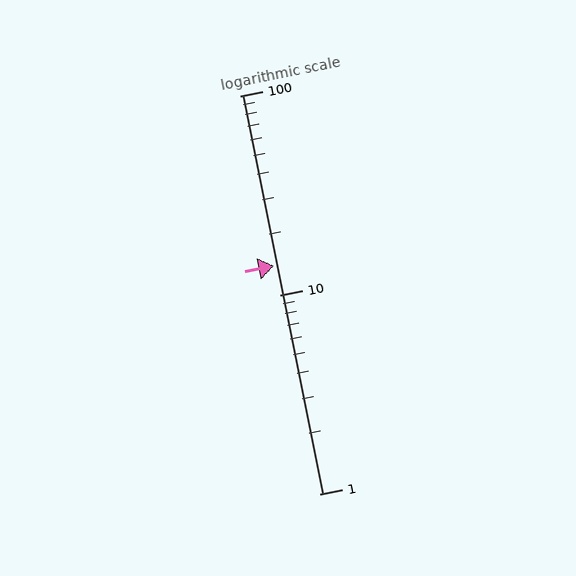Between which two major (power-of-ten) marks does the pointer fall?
The pointer is between 10 and 100.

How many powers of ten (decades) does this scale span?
The scale spans 2 decades, from 1 to 100.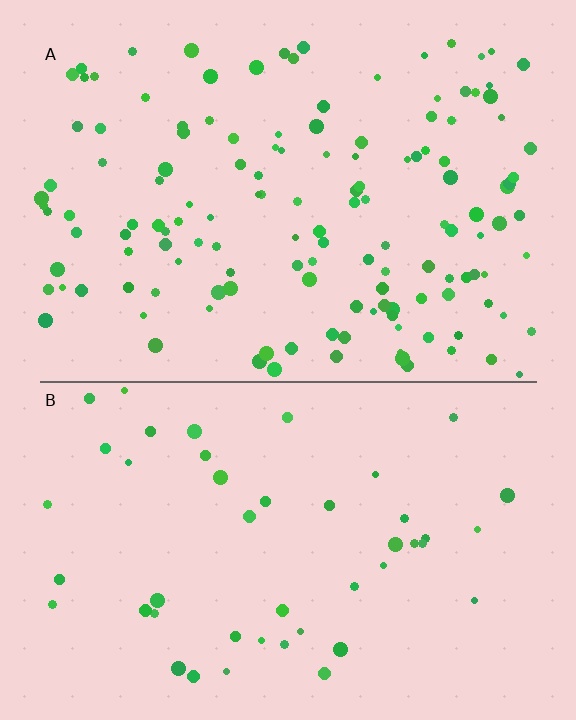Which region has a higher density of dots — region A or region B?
A (the top).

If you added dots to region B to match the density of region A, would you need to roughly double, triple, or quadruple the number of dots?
Approximately triple.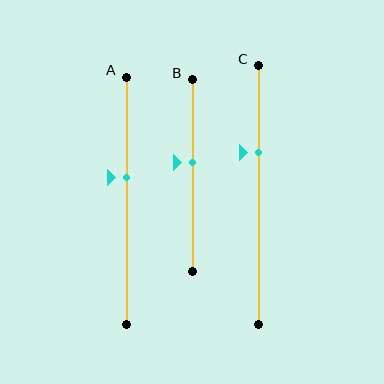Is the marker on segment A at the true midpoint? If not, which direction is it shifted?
No, the marker on segment A is shifted upward by about 9% of the segment length.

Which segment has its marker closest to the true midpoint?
Segment B has its marker closest to the true midpoint.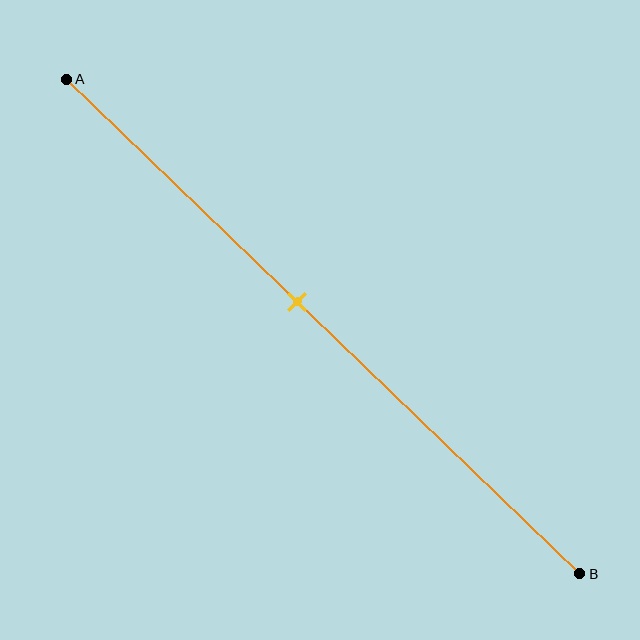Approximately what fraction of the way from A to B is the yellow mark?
The yellow mark is approximately 45% of the way from A to B.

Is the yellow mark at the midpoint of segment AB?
No, the mark is at about 45% from A, not at the 50% midpoint.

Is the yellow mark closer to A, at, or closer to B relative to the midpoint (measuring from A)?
The yellow mark is closer to point A than the midpoint of segment AB.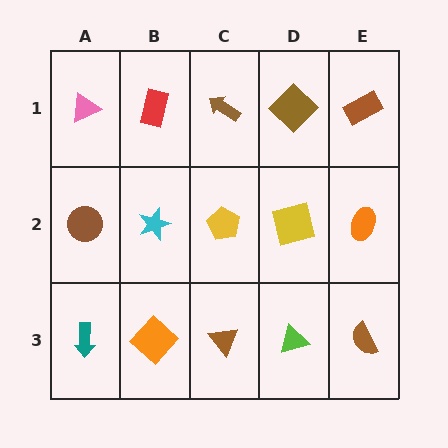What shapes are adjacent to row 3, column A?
A brown circle (row 2, column A), an orange diamond (row 3, column B).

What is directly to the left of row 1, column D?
A brown arrow.